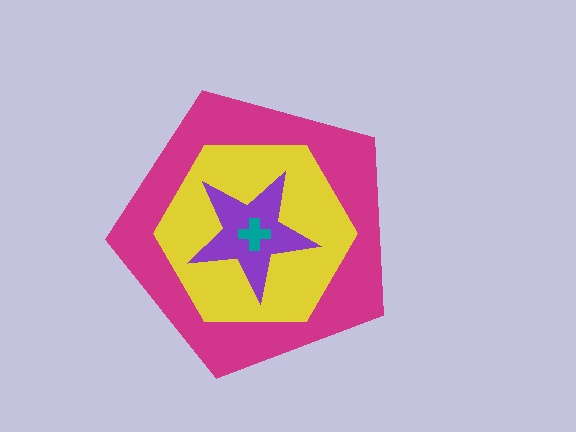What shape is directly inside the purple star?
The teal cross.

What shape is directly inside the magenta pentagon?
The yellow hexagon.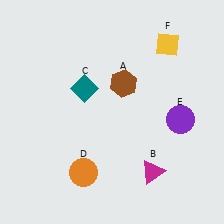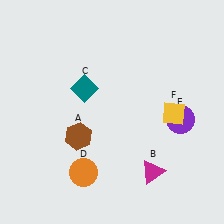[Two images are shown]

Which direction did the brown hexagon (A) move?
The brown hexagon (A) moved down.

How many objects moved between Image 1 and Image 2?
2 objects moved between the two images.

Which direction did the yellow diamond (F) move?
The yellow diamond (F) moved down.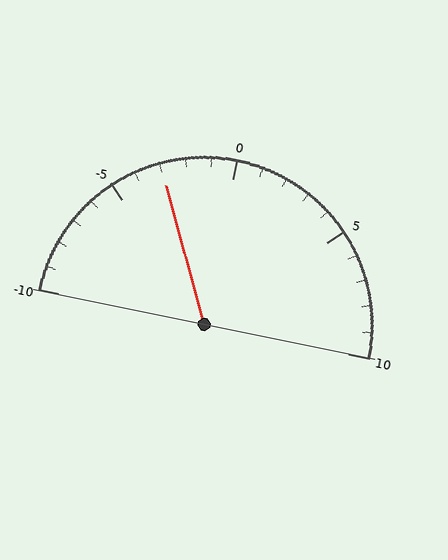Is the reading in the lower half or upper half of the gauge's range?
The reading is in the lower half of the range (-10 to 10).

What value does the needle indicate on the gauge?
The needle indicates approximately -3.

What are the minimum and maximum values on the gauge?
The gauge ranges from -10 to 10.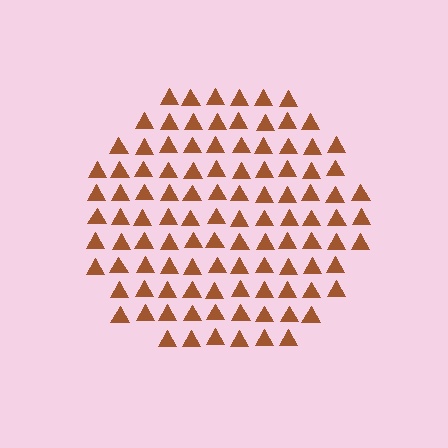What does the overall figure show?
The overall figure shows a circle.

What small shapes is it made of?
It is made of small triangles.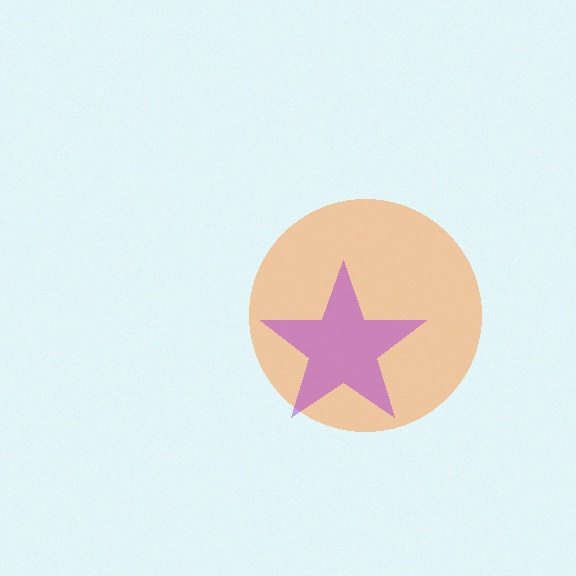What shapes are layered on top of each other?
The layered shapes are: an orange circle, a purple star.